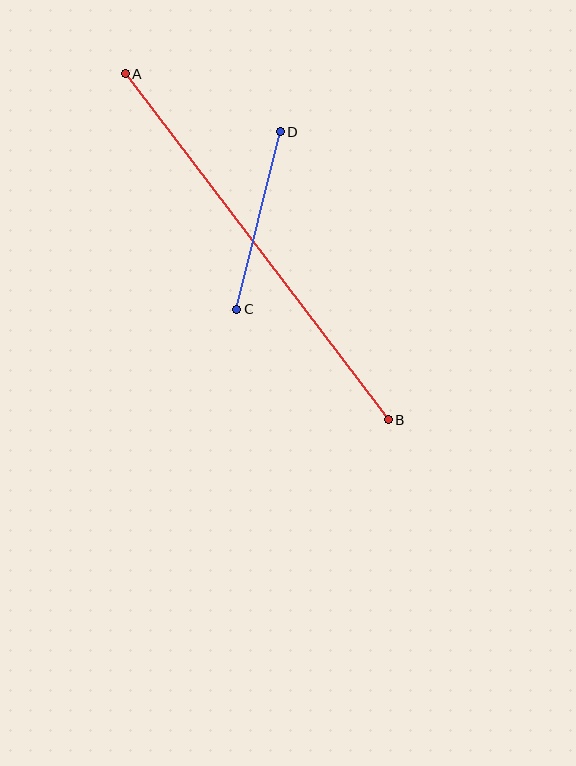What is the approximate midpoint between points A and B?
The midpoint is at approximately (257, 247) pixels.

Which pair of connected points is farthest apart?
Points A and B are farthest apart.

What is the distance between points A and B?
The distance is approximately 434 pixels.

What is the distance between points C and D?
The distance is approximately 183 pixels.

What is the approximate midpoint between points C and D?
The midpoint is at approximately (258, 220) pixels.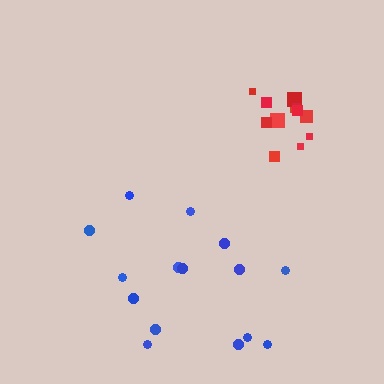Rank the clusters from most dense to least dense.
red, blue.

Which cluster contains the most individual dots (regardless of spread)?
Blue (15).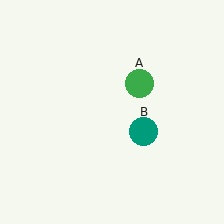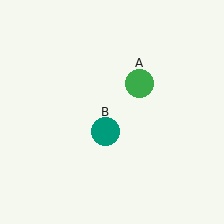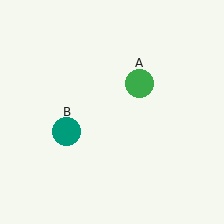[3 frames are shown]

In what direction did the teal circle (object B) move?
The teal circle (object B) moved left.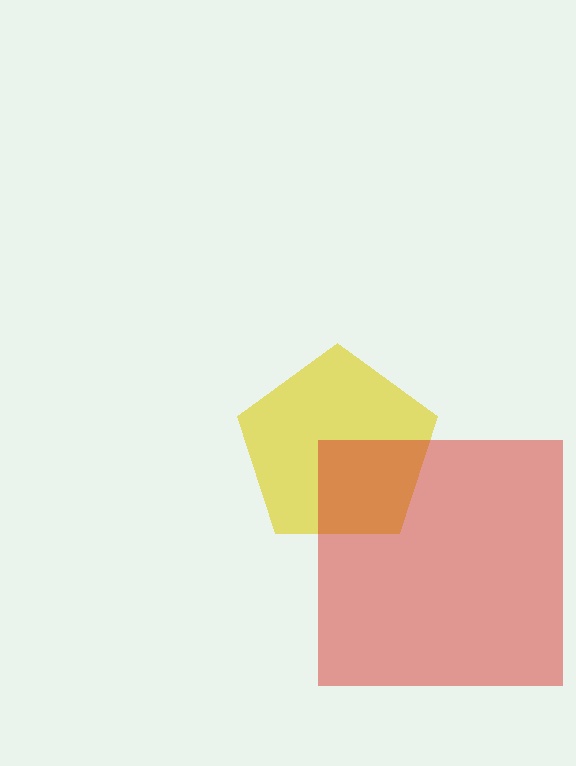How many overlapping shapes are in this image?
There are 2 overlapping shapes in the image.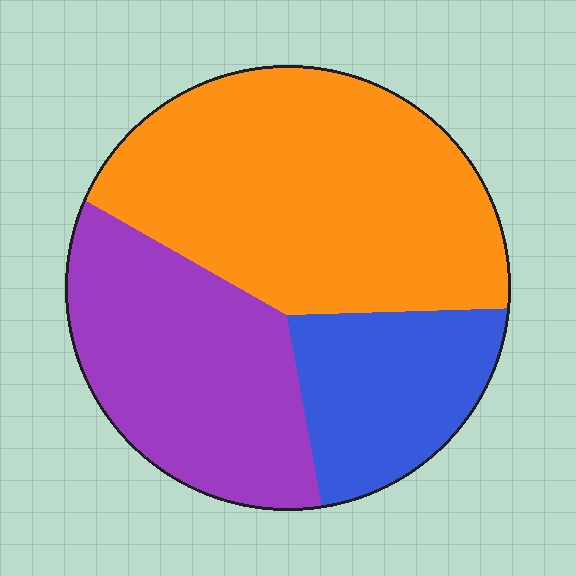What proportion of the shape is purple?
Purple covers about 30% of the shape.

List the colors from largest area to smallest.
From largest to smallest: orange, purple, blue.